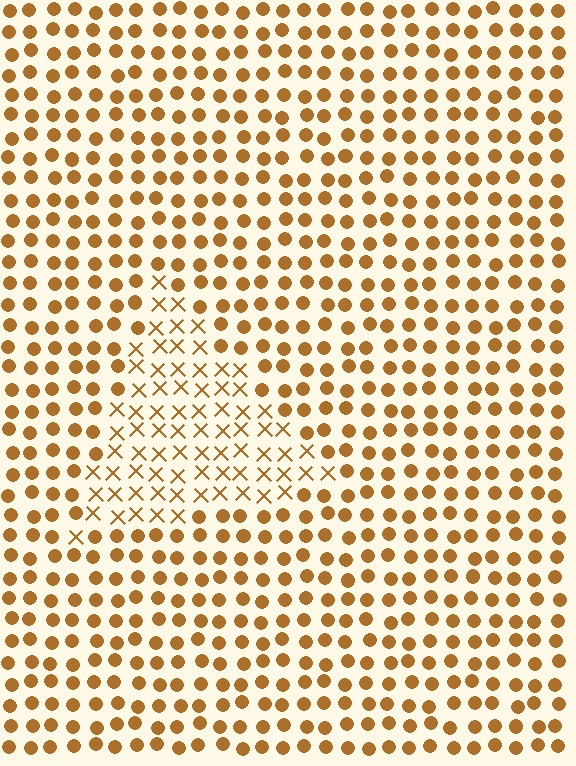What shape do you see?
I see a triangle.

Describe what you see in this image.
The image is filled with small brown elements arranged in a uniform grid. A triangle-shaped region contains X marks, while the surrounding area contains circles. The boundary is defined purely by the change in element shape.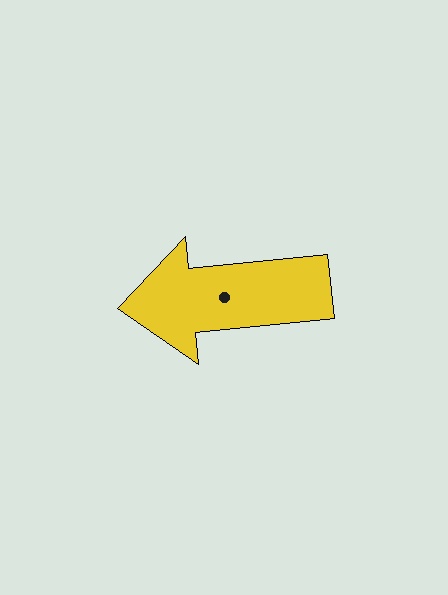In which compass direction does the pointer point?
West.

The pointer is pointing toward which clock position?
Roughly 9 o'clock.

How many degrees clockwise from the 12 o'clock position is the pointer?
Approximately 264 degrees.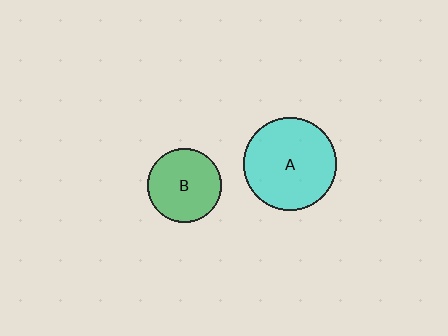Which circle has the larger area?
Circle A (cyan).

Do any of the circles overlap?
No, none of the circles overlap.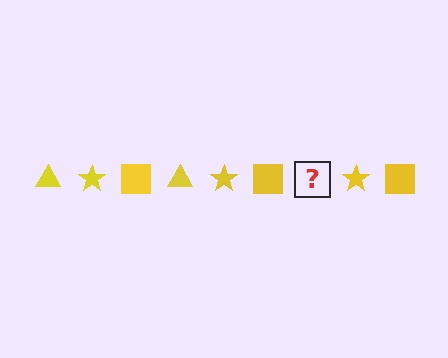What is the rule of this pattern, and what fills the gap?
The rule is that the pattern cycles through triangle, star, square shapes in yellow. The gap should be filled with a yellow triangle.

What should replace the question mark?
The question mark should be replaced with a yellow triangle.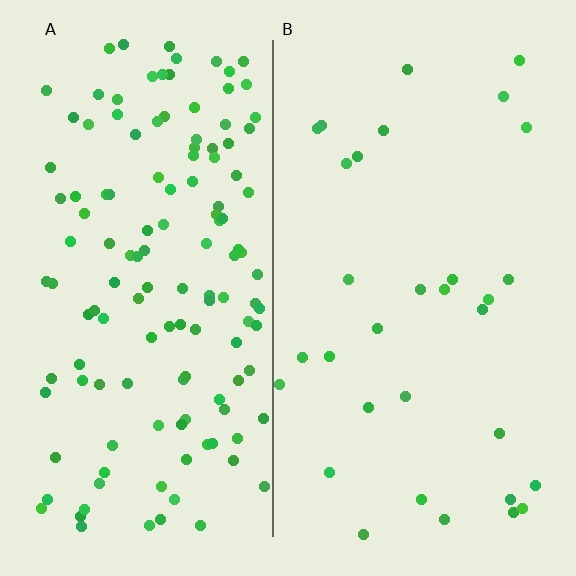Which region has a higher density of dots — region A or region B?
A (the left).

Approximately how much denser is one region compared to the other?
Approximately 4.2× — region A over region B.